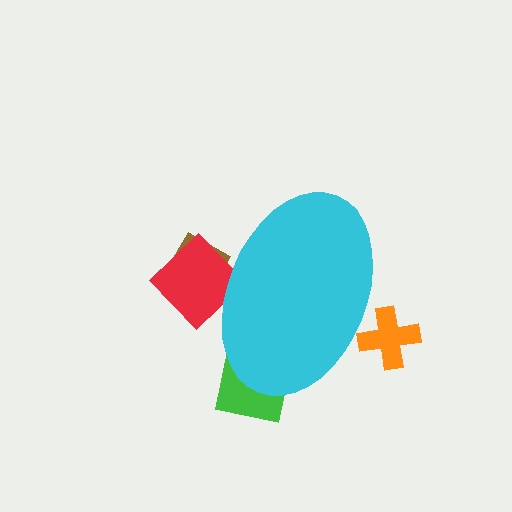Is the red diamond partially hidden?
Yes, the red diamond is partially hidden behind the cyan ellipse.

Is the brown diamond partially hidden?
Yes, the brown diamond is partially hidden behind the cyan ellipse.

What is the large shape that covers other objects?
A cyan ellipse.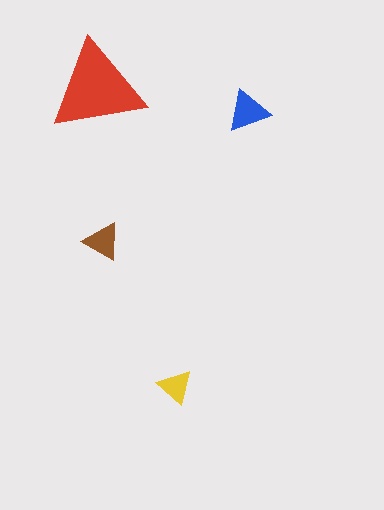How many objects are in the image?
There are 4 objects in the image.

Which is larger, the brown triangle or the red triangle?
The red one.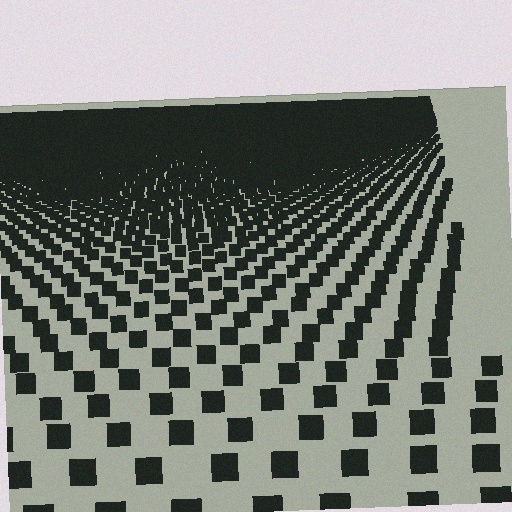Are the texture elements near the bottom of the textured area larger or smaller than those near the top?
Larger. Near the bottom, elements are closer to the viewer and appear at a bigger on-screen size.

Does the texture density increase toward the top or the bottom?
Density increases toward the top.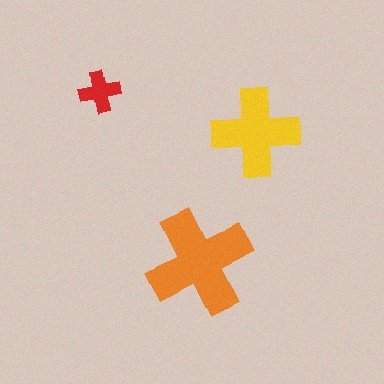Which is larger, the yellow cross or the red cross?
The yellow one.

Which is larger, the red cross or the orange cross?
The orange one.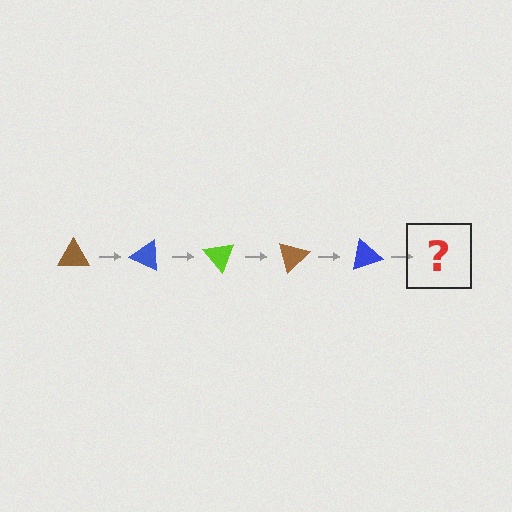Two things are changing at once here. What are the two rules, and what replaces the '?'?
The two rules are that it rotates 25 degrees each step and the color cycles through brown, blue, and lime. The '?' should be a lime triangle, rotated 125 degrees from the start.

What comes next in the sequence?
The next element should be a lime triangle, rotated 125 degrees from the start.